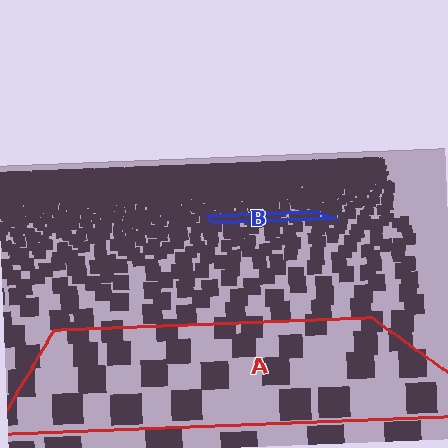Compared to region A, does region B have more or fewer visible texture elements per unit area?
Region B has more texture elements per unit area — they are packed more densely because it is farther away.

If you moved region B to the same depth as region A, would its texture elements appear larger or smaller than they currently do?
They would appear larger. At a closer depth, the same texture elements are projected at a bigger on-screen size.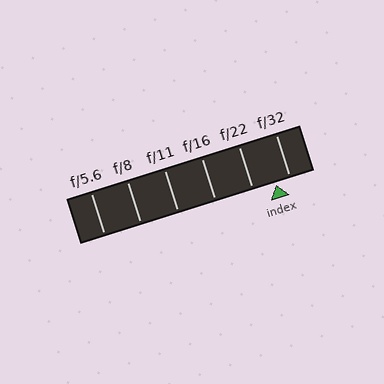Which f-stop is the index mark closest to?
The index mark is closest to f/32.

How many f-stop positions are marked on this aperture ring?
There are 6 f-stop positions marked.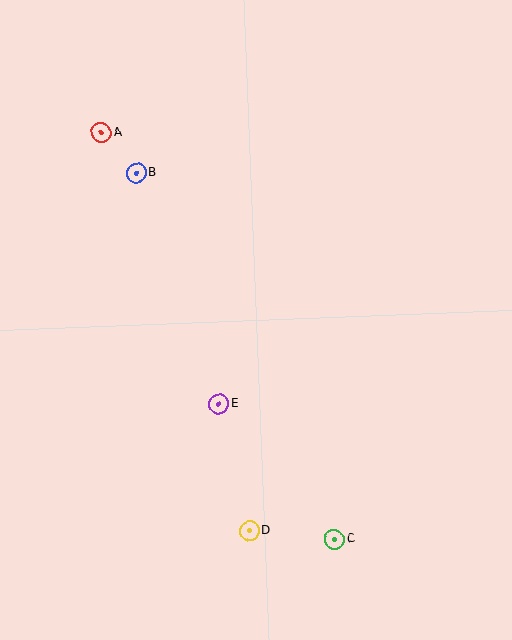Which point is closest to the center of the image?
Point E at (219, 404) is closest to the center.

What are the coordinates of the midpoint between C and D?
The midpoint between C and D is at (292, 535).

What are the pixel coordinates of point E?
Point E is at (219, 404).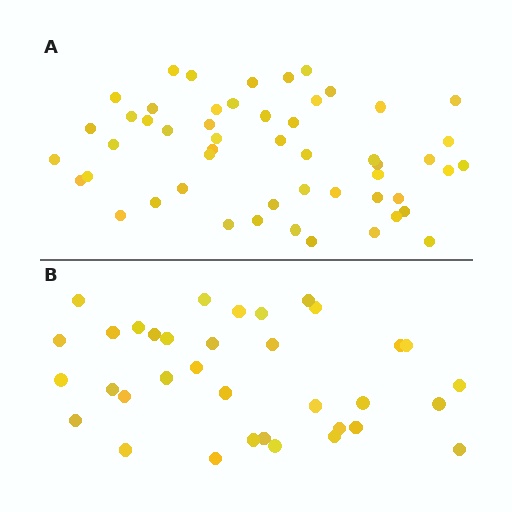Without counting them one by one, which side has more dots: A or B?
Region A (the top region) has more dots.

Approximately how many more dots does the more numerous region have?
Region A has approximately 15 more dots than region B.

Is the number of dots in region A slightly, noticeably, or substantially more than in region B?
Region A has substantially more. The ratio is roughly 1.5 to 1.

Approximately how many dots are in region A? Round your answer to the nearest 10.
About 50 dots. (The exact count is 52, which rounds to 50.)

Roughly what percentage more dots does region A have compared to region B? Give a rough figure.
About 50% more.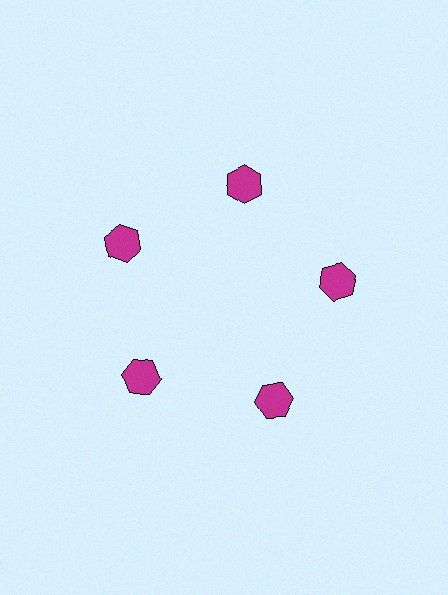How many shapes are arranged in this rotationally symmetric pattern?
There are 5 shapes, arranged in 5 groups of 1.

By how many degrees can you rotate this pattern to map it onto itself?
The pattern maps onto itself every 72 degrees of rotation.